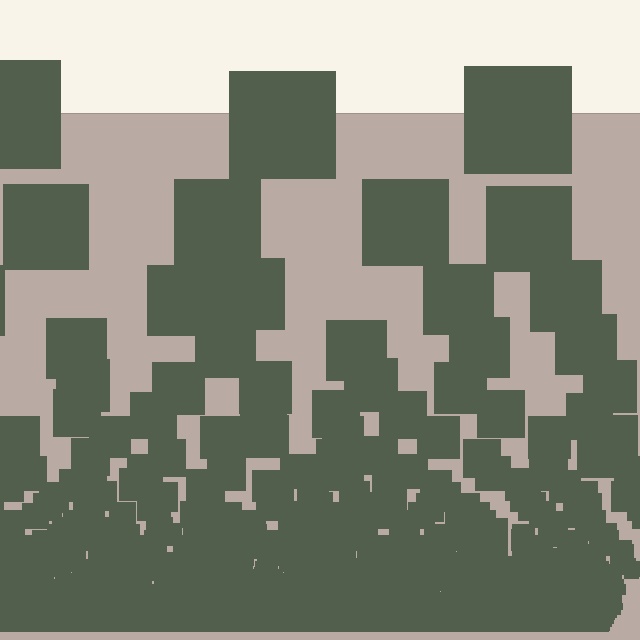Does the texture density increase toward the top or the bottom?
Density increases toward the bottom.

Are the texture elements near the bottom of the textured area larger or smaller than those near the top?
Smaller. The gradient is inverted — elements near the bottom are smaller and denser.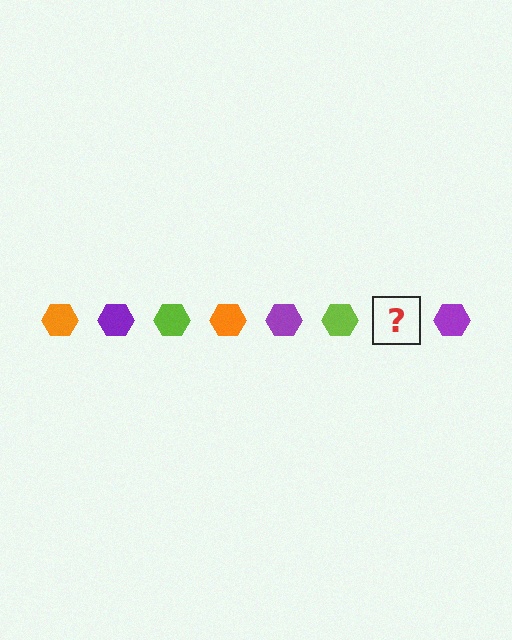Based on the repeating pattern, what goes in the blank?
The blank should be an orange hexagon.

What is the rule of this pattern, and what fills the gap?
The rule is that the pattern cycles through orange, purple, lime hexagons. The gap should be filled with an orange hexagon.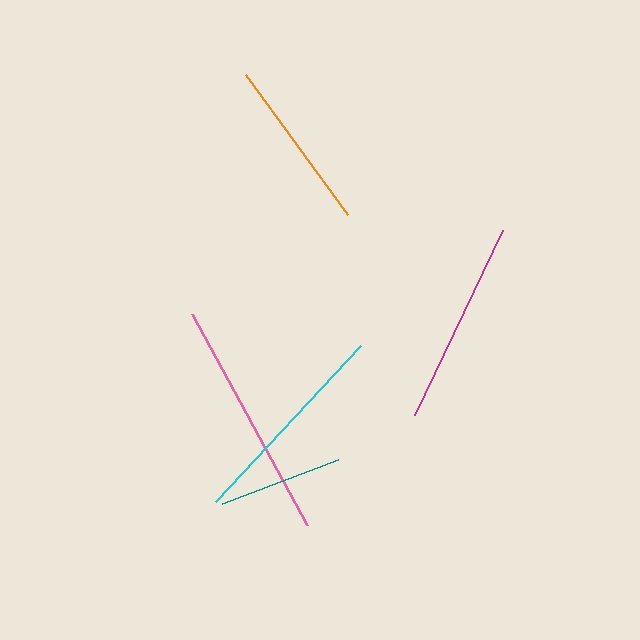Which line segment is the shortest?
The teal line is the shortest at approximately 124 pixels.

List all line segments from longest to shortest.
From longest to shortest: pink, cyan, magenta, orange, teal.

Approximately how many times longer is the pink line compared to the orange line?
The pink line is approximately 1.4 times the length of the orange line.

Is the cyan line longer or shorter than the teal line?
The cyan line is longer than the teal line.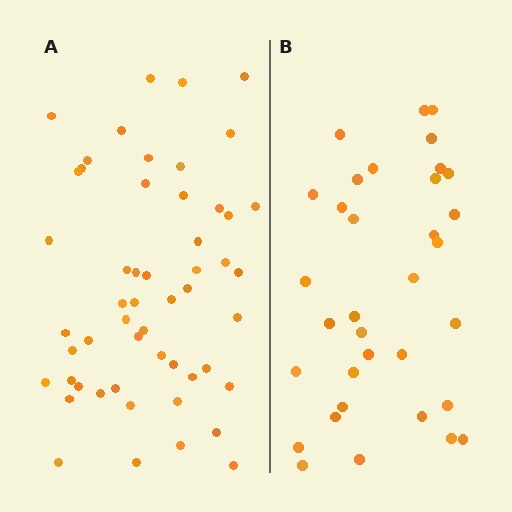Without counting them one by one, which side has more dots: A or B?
Region A (the left region) has more dots.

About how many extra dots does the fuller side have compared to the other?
Region A has approximately 20 more dots than region B.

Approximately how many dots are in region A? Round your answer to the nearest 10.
About 50 dots. (The exact count is 53, which rounds to 50.)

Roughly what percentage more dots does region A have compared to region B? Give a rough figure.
About 55% more.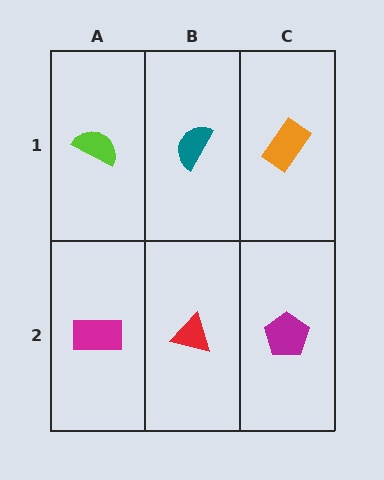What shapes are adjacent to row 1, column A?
A magenta rectangle (row 2, column A), a teal semicircle (row 1, column B).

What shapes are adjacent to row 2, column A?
A lime semicircle (row 1, column A), a red triangle (row 2, column B).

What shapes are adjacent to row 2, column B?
A teal semicircle (row 1, column B), a magenta rectangle (row 2, column A), a magenta pentagon (row 2, column C).